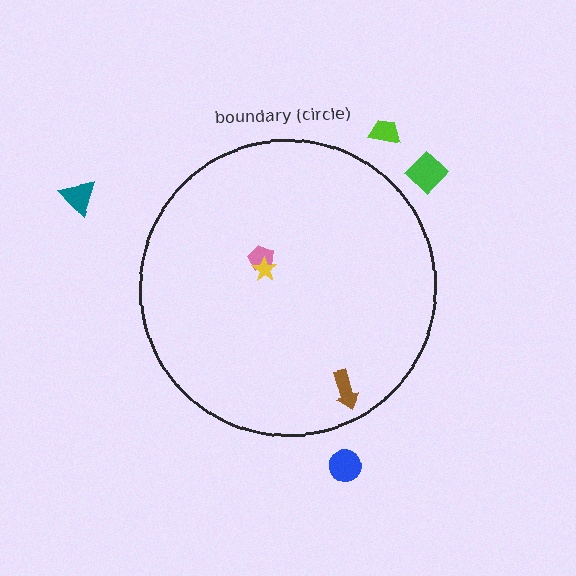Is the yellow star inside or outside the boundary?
Inside.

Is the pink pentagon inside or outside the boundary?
Inside.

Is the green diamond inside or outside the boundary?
Outside.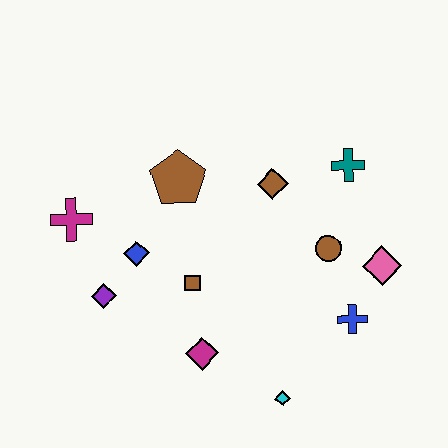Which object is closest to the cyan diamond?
The magenta diamond is closest to the cyan diamond.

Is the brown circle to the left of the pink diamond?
Yes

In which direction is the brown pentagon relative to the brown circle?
The brown pentagon is to the left of the brown circle.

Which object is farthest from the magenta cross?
The pink diamond is farthest from the magenta cross.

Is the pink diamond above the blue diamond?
No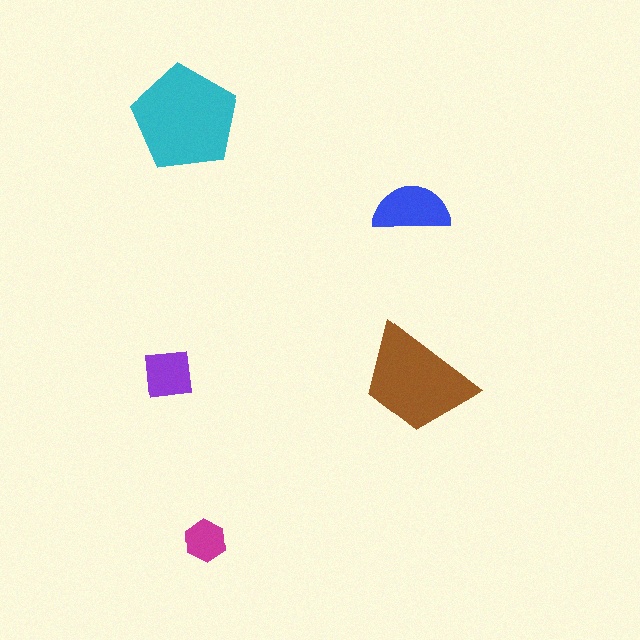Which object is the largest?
The cyan pentagon.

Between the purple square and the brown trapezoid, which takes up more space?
The brown trapezoid.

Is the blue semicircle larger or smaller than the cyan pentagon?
Smaller.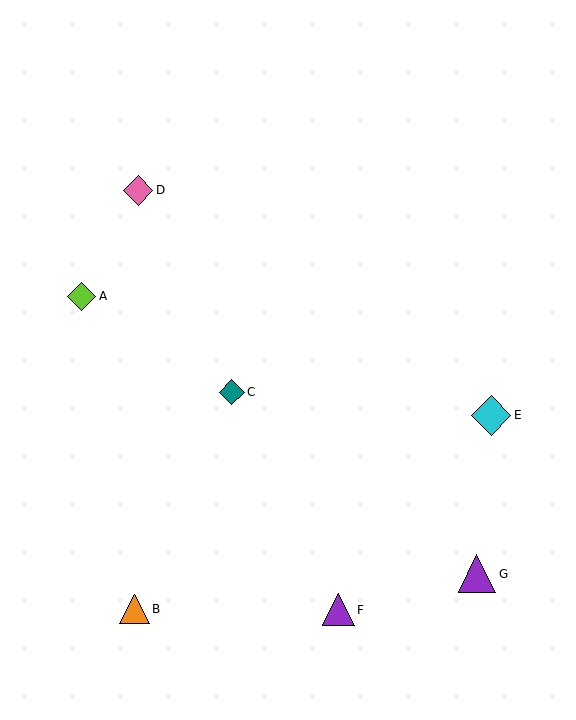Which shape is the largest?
The cyan diamond (labeled E) is the largest.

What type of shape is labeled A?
Shape A is a lime diamond.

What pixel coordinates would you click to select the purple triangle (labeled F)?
Click at (338, 610) to select the purple triangle F.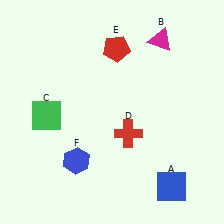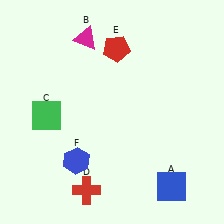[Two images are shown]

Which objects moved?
The objects that moved are: the magenta triangle (B), the red cross (D).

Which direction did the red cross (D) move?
The red cross (D) moved down.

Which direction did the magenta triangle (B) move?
The magenta triangle (B) moved left.